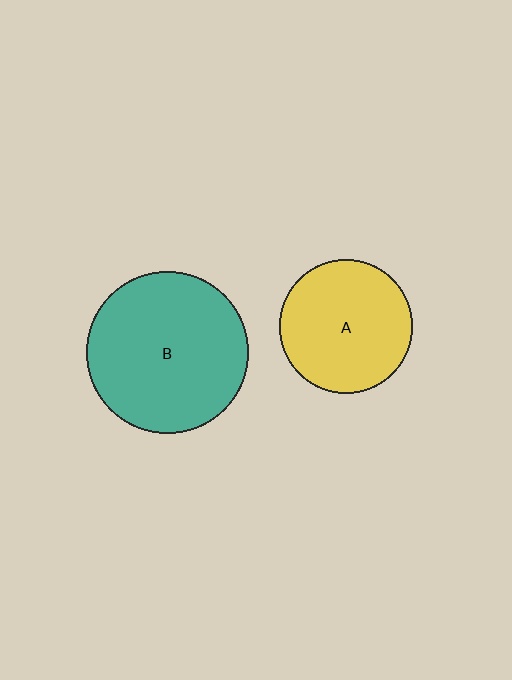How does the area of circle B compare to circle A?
Approximately 1.5 times.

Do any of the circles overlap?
No, none of the circles overlap.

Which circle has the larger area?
Circle B (teal).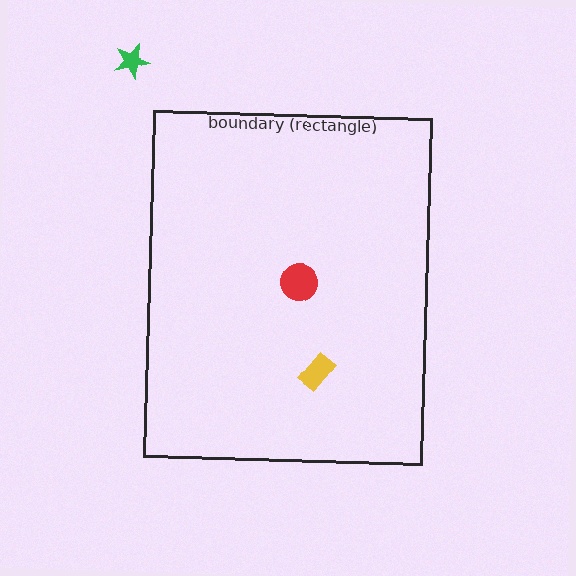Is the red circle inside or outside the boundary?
Inside.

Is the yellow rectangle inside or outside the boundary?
Inside.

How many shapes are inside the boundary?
2 inside, 1 outside.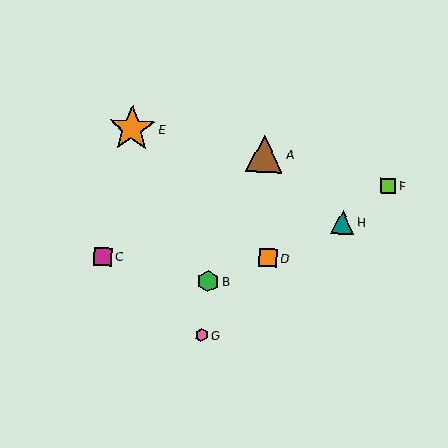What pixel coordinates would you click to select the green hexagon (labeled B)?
Click at (208, 281) to select the green hexagon B.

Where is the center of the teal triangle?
The center of the teal triangle is at (342, 222).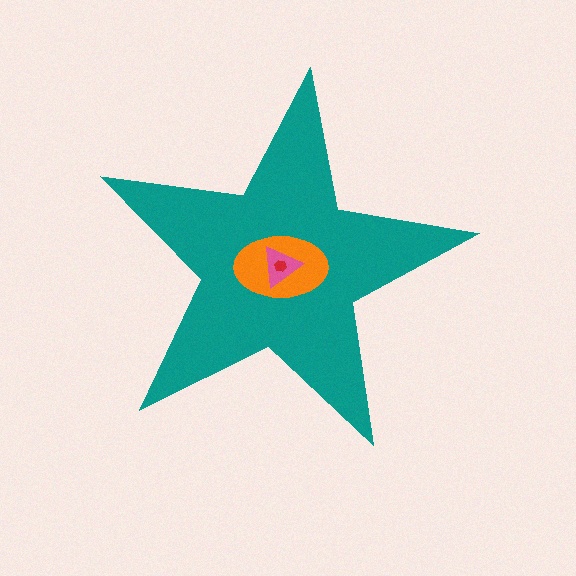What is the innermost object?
The red hexagon.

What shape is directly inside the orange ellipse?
The pink triangle.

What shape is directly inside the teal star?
The orange ellipse.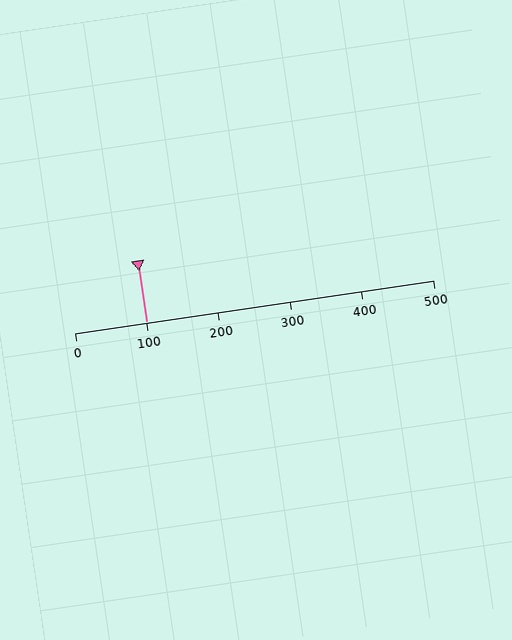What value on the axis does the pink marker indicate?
The marker indicates approximately 100.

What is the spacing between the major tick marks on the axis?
The major ticks are spaced 100 apart.